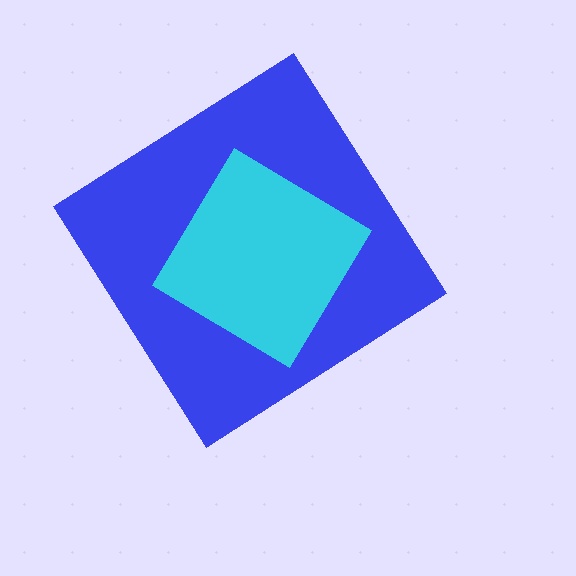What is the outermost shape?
The blue diamond.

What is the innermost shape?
The cyan diamond.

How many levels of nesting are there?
2.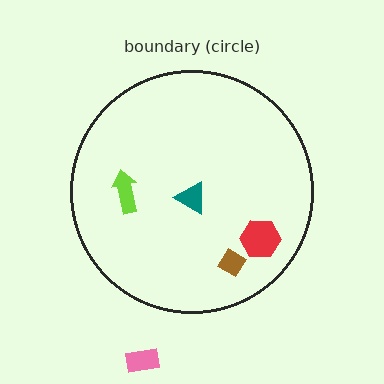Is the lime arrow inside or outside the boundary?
Inside.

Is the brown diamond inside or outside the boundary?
Inside.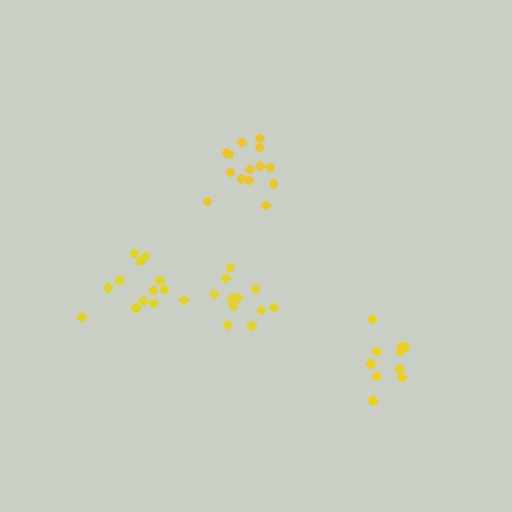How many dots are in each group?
Group 1: 12 dots, Group 2: 12 dots, Group 3: 14 dots, Group 4: 10 dots (48 total).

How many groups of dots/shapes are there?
There are 4 groups.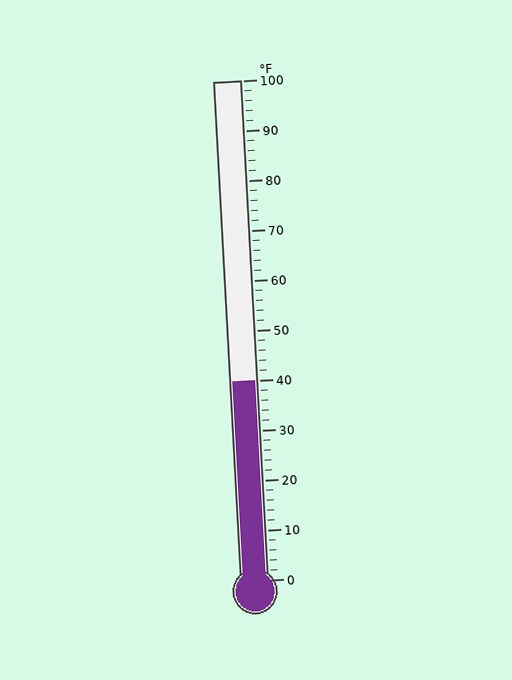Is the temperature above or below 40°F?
The temperature is at 40°F.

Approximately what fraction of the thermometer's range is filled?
The thermometer is filled to approximately 40% of its range.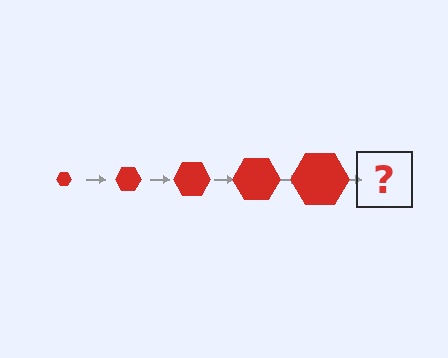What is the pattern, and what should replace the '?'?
The pattern is that the hexagon gets progressively larger each step. The '?' should be a red hexagon, larger than the previous one.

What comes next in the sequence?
The next element should be a red hexagon, larger than the previous one.